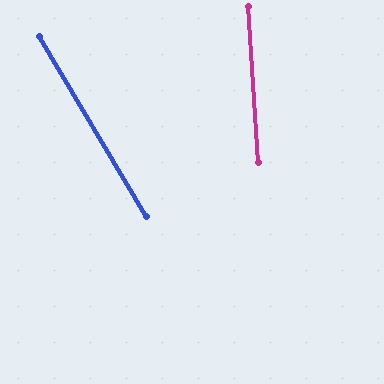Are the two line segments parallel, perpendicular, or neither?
Neither parallel nor perpendicular — they differ by about 27°.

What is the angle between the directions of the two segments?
Approximately 27 degrees.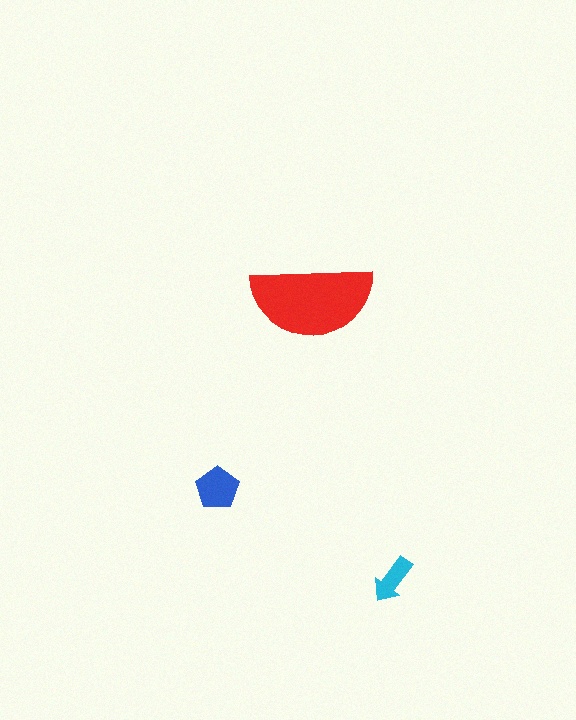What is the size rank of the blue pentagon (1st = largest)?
2nd.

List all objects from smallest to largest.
The cyan arrow, the blue pentagon, the red semicircle.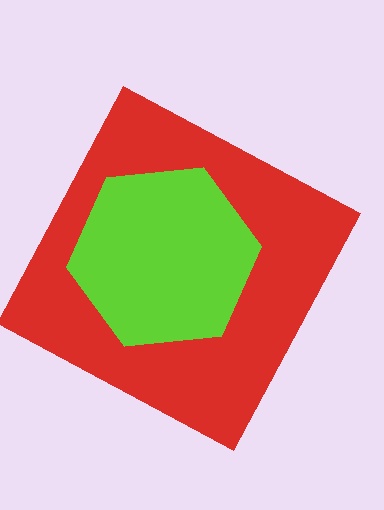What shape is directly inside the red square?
The lime hexagon.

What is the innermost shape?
The lime hexagon.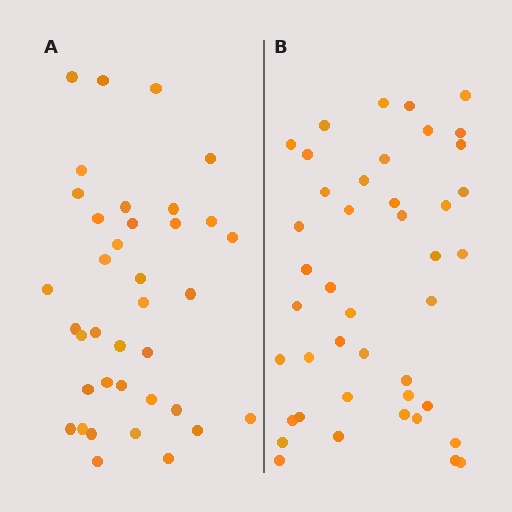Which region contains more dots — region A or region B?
Region B (the right region) has more dots.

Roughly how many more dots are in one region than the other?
Region B has about 6 more dots than region A.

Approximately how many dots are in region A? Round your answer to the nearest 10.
About 40 dots. (The exact count is 37, which rounds to 40.)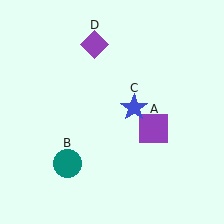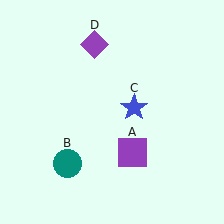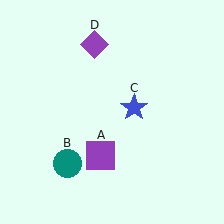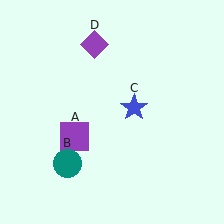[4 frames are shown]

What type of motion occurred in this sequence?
The purple square (object A) rotated clockwise around the center of the scene.